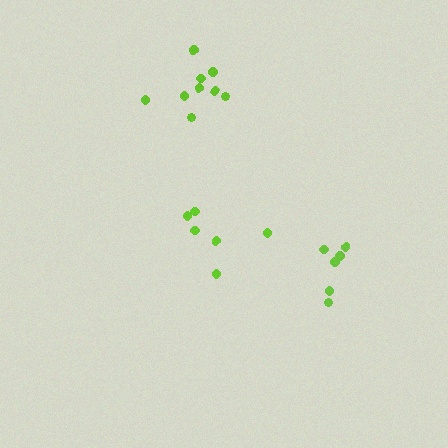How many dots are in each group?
Group 1: 6 dots, Group 2: 9 dots, Group 3: 6 dots (21 total).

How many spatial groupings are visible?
There are 3 spatial groupings.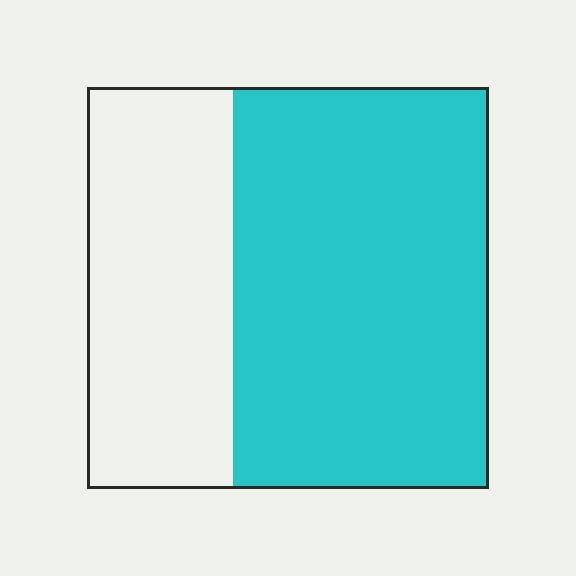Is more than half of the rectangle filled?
Yes.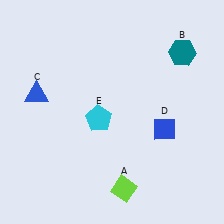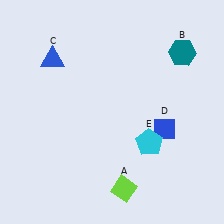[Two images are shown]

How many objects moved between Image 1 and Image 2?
2 objects moved between the two images.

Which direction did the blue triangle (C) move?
The blue triangle (C) moved up.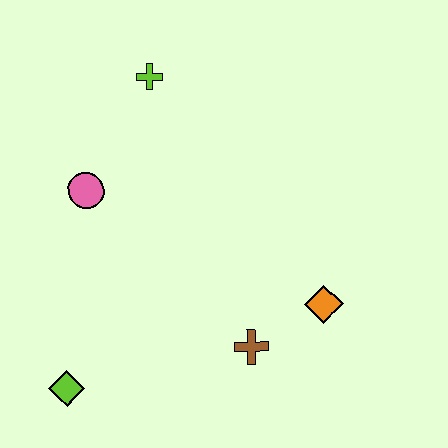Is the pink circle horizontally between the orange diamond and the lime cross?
No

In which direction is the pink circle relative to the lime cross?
The pink circle is below the lime cross.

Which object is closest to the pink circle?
The lime cross is closest to the pink circle.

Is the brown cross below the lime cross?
Yes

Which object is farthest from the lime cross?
The lime diamond is farthest from the lime cross.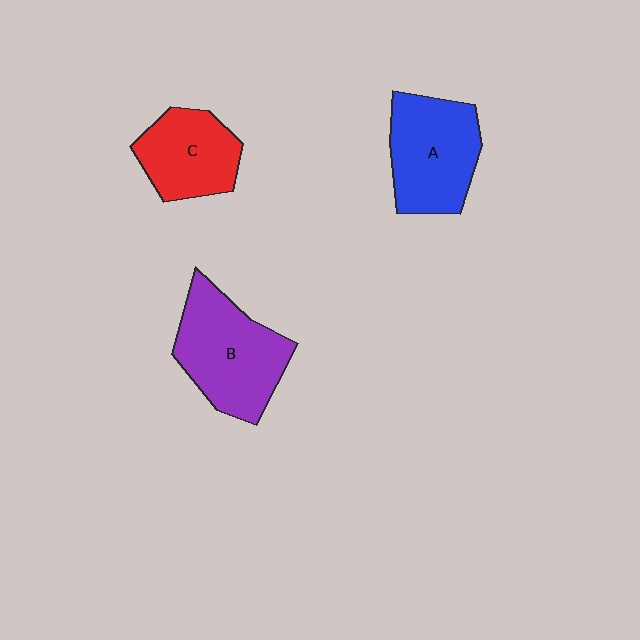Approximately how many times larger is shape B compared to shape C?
Approximately 1.4 times.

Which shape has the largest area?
Shape B (purple).